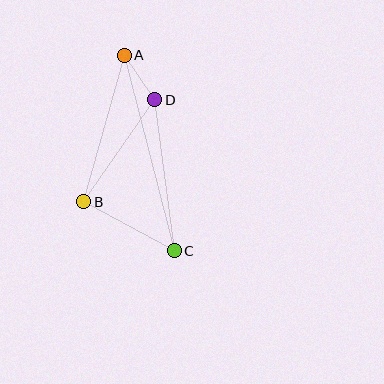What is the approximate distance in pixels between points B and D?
The distance between B and D is approximately 124 pixels.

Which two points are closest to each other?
Points A and D are closest to each other.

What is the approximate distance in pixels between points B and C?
The distance between B and C is approximately 103 pixels.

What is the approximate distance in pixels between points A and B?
The distance between A and B is approximately 152 pixels.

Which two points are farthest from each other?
Points A and C are farthest from each other.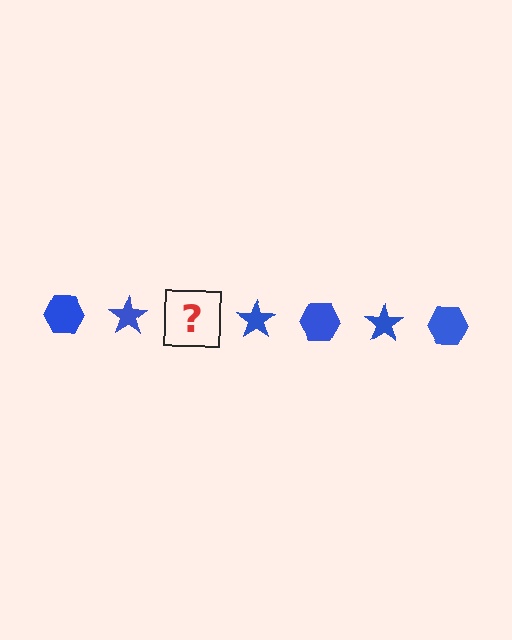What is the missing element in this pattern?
The missing element is a blue hexagon.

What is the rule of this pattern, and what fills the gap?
The rule is that the pattern cycles through hexagon, star shapes in blue. The gap should be filled with a blue hexagon.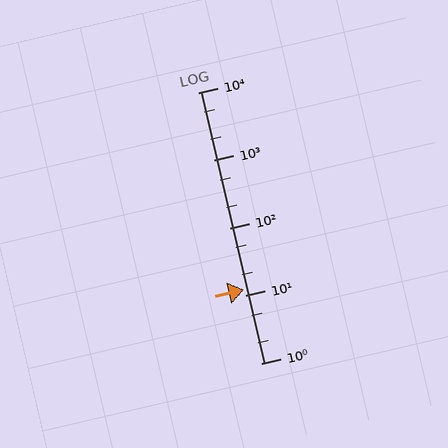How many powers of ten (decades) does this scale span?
The scale spans 4 decades, from 1 to 10000.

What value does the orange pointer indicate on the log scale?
The pointer indicates approximately 12.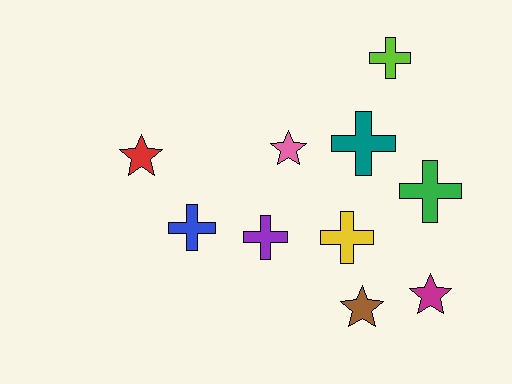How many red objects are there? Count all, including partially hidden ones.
There is 1 red object.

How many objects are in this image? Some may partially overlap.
There are 10 objects.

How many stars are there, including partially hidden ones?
There are 4 stars.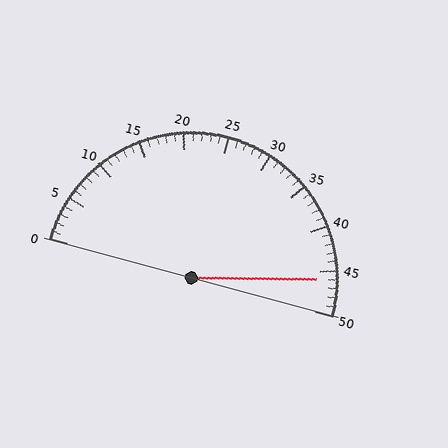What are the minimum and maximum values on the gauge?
The gauge ranges from 0 to 50.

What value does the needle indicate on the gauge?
The needle indicates approximately 46.